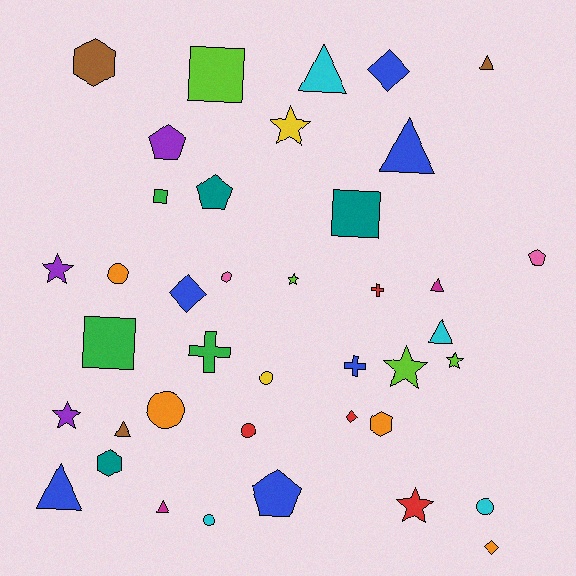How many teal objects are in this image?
There are 3 teal objects.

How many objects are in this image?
There are 40 objects.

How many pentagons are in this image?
There are 4 pentagons.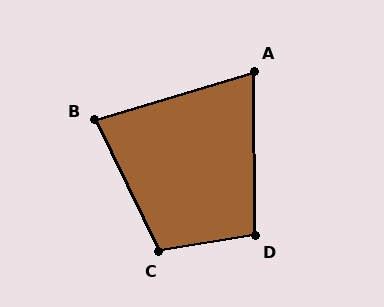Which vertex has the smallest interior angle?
A, at approximately 74 degrees.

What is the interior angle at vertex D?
Approximately 99 degrees (obtuse).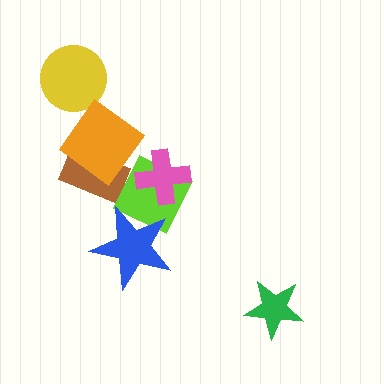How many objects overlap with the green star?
0 objects overlap with the green star.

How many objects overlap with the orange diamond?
2 objects overlap with the orange diamond.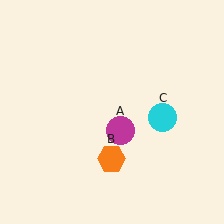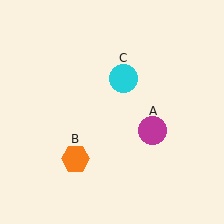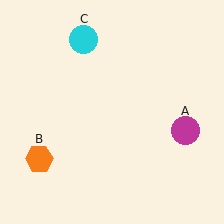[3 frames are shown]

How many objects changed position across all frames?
3 objects changed position: magenta circle (object A), orange hexagon (object B), cyan circle (object C).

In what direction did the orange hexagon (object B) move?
The orange hexagon (object B) moved left.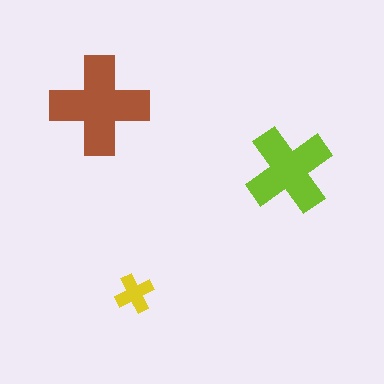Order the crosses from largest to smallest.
the brown one, the lime one, the yellow one.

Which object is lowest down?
The yellow cross is bottommost.